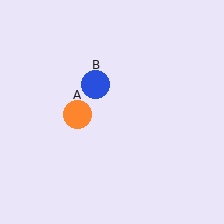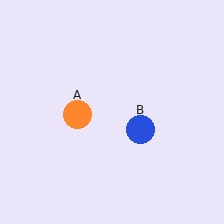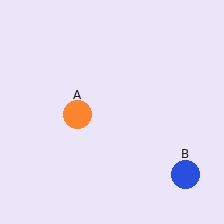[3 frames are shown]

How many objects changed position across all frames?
1 object changed position: blue circle (object B).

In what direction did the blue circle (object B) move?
The blue circle (object B) moved down and to the right.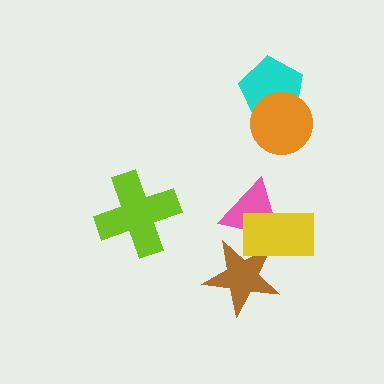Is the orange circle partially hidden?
No, no other shape covers it.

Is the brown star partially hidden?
Yes, it is partially covered by another shape.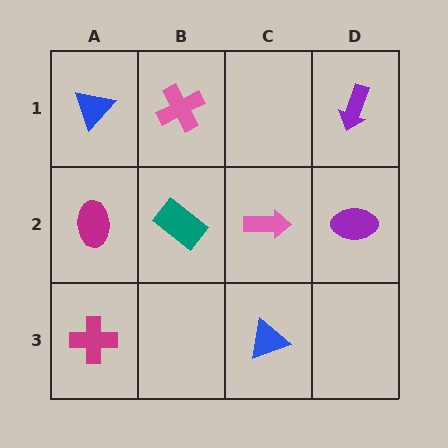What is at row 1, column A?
A blue triangle.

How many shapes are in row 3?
2 shapes.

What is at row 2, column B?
A teal rectangle.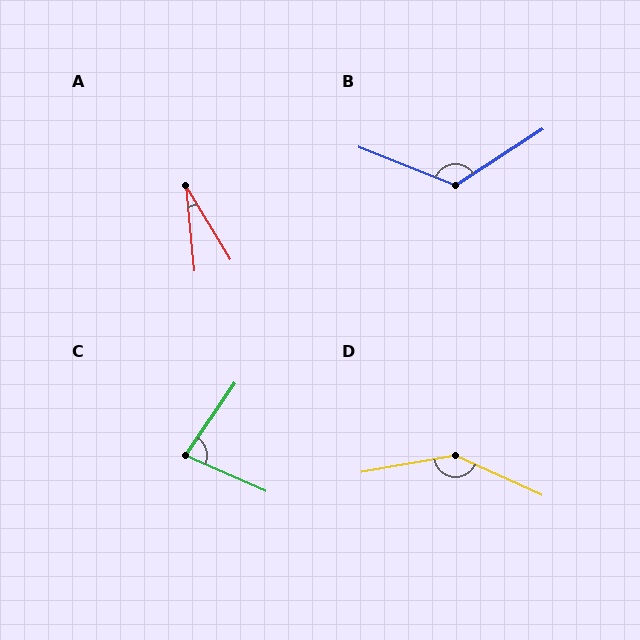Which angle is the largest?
D, at approximately 146 degrees.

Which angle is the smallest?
A, at approximately 25 degrees.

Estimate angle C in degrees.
Approximately 79 degrees.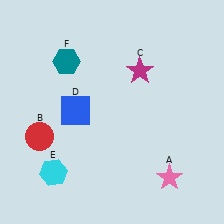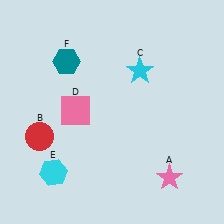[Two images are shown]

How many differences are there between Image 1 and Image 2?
There are 2 differences between the two images.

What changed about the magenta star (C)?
In Image 1, C is magenta. In Image 2, it changed to cyan.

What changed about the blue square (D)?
In Image 1, D is blue. In Image 2, it changed to pink.